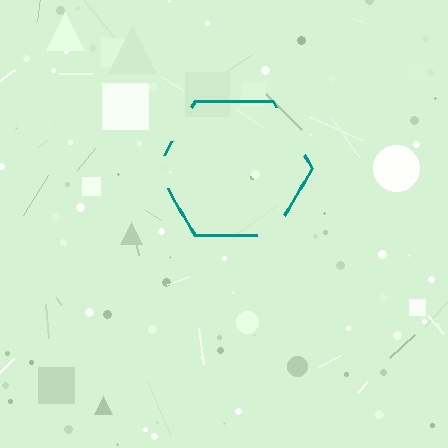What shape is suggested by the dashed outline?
The dashed outline suggests a hexagon.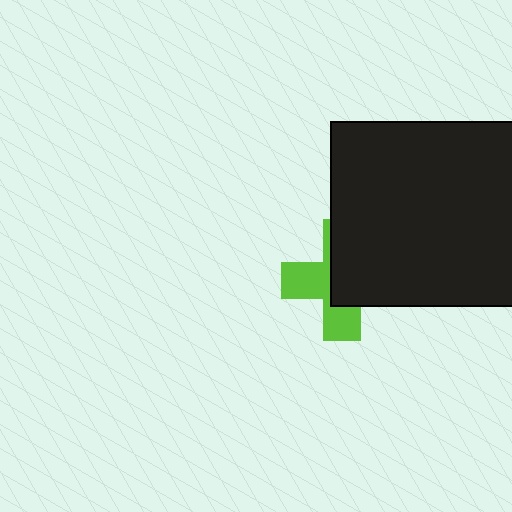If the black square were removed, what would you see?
You would see the complete lime cross.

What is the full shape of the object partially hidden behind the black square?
The partially hidden object is a lime cross.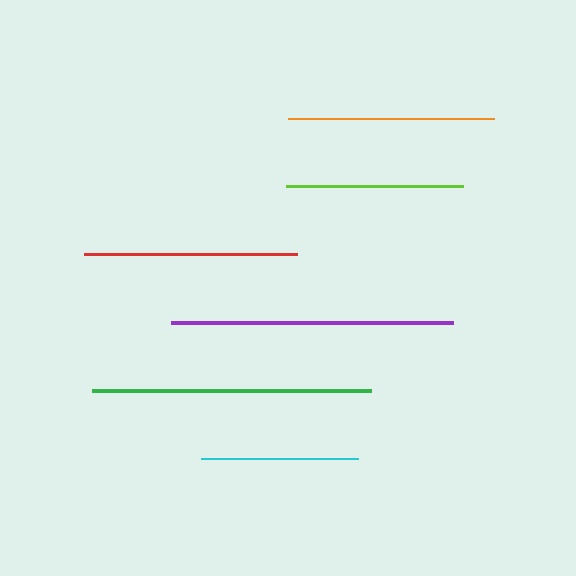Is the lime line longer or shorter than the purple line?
The purple line is longer than the lime line.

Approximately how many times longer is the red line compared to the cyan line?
The red line is approximately 1.4 times the length of the cyan line.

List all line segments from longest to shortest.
From longest to shortest: purple, green, red, orange, lime, cyan.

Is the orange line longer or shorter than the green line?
The green line is longer than the orange line.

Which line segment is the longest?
The purple line is the longest at approximately 283 pixels.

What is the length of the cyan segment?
The cyan segment is approximately 157 pixels long.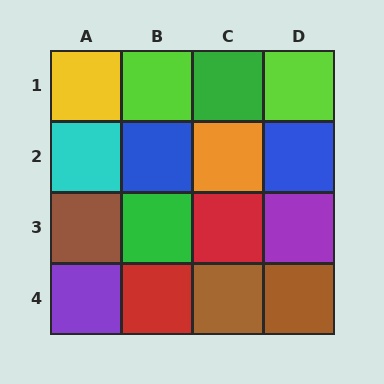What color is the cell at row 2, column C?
Orange.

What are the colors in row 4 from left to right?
Purple, red, brown, brown.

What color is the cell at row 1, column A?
Yellow.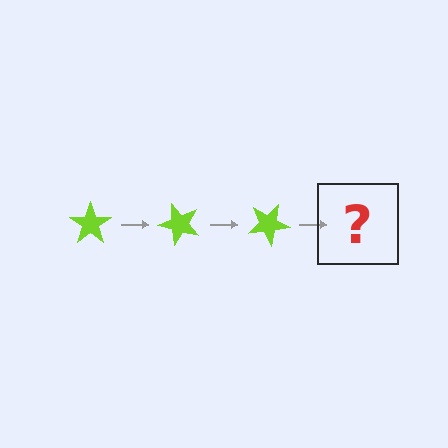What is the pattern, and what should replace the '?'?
The pattern is that the star rotates 50 degrees each step. The '?' should be a lime star rotated 150 degrees.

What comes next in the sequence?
The next element should be a lime star rotated 150 degrees.